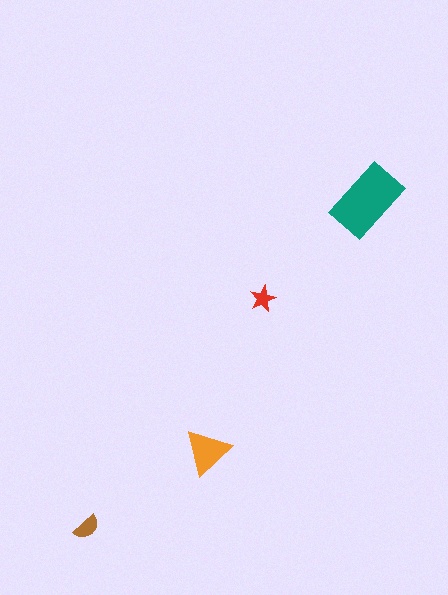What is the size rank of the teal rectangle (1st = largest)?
1st.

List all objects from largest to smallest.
The teal rectangle, the orange triangle, the brown semicircle, the red star.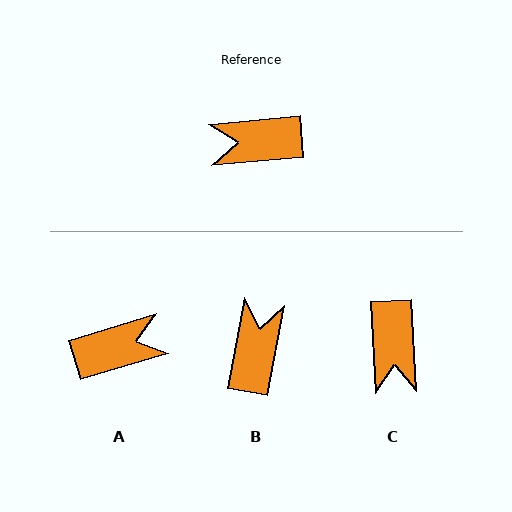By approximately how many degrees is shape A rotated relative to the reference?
Approximately 168 degrees clockwise.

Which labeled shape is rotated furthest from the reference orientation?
A, about 168 degrees away.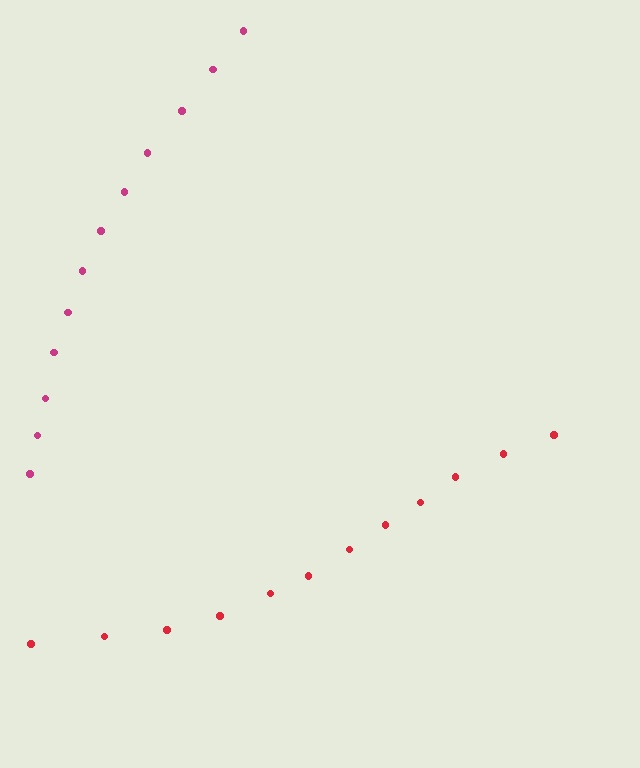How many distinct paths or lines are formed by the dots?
There are 2 distinct paths.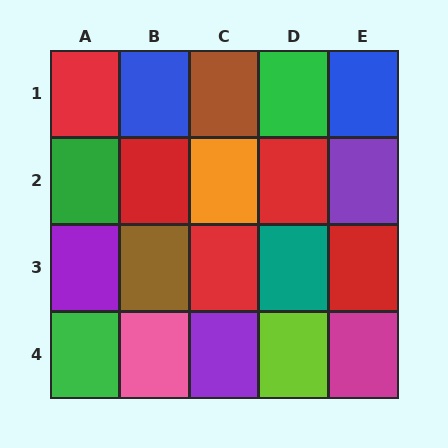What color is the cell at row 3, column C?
Red.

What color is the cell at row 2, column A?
Green.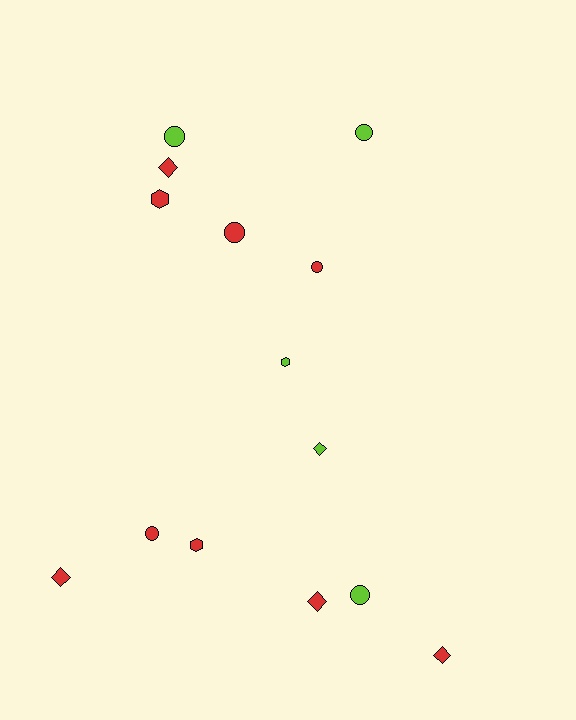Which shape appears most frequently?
Circle, with 6 objects.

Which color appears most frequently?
Red, with 9 objects.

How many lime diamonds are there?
There is 1 lime diamond.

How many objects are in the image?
There are 14 objects.